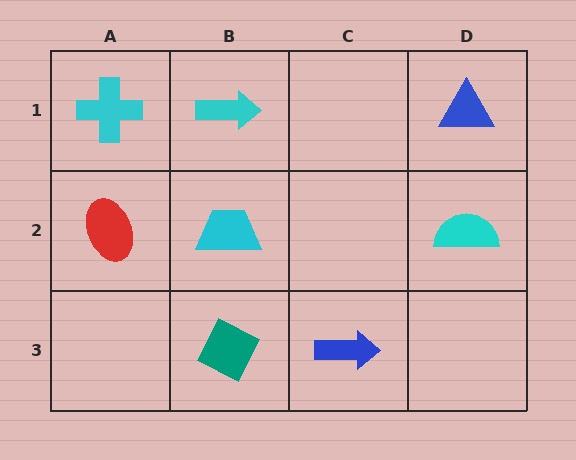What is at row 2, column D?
A cyan semicircle.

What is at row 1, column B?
A cyan arrow.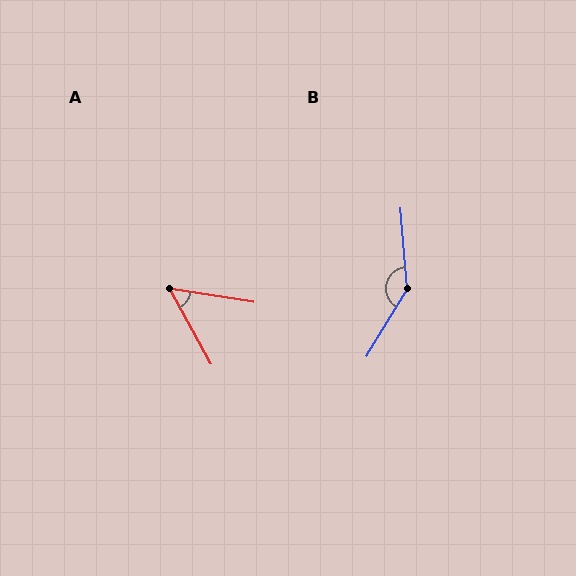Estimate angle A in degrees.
Approximately 52 degrees.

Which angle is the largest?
B, at approximately 144 degrees.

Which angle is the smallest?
A, at approximately 52 degrees.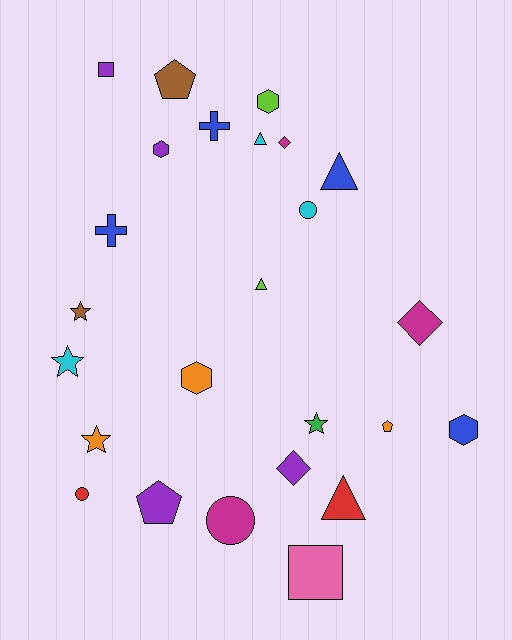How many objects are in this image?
There are 25 objects.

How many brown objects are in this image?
There are 2 brown objects.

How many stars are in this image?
There are 4 stars.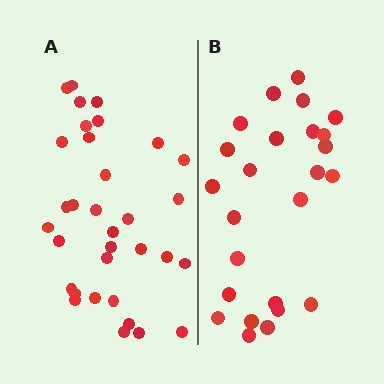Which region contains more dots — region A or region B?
Region A (the left region) has more dots.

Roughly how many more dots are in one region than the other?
Region A has roughly 8 or so more dots than region B.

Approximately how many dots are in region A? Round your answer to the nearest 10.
About 30 dots. (The exact count is 33, which rounds to 30.)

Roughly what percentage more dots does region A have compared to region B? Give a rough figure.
About 30% more.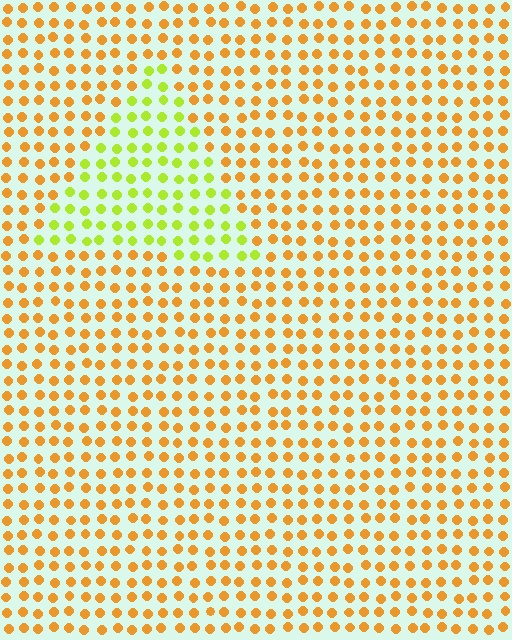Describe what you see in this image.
The image is filled with small orange elements in a uniform arrangement. A triangle-shaped region is visible where the elements are tinted to a slightly different hue, forming a subtle color boundary.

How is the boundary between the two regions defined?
The boundary is defined purely by a slight shift in hue (about 46 degrees). Spacing, size, and orientation are identical on both sides.